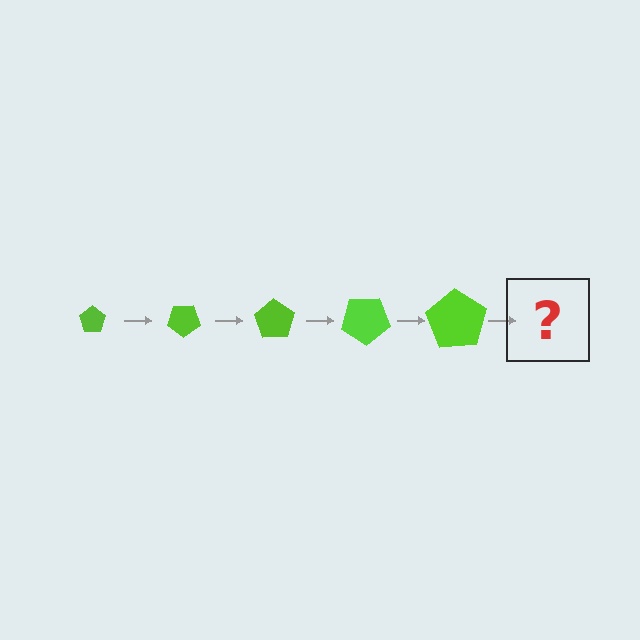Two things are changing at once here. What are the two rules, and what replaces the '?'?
The two rules are that the pentagon grows larger each step and it rotates 35 degrees each step. The '?' should be a pentagon, larger than the previous one and rotated 175 degrees from the start.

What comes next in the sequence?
The next element should be a pentagon, larger than the previous one and rotated 175 degrees from the start.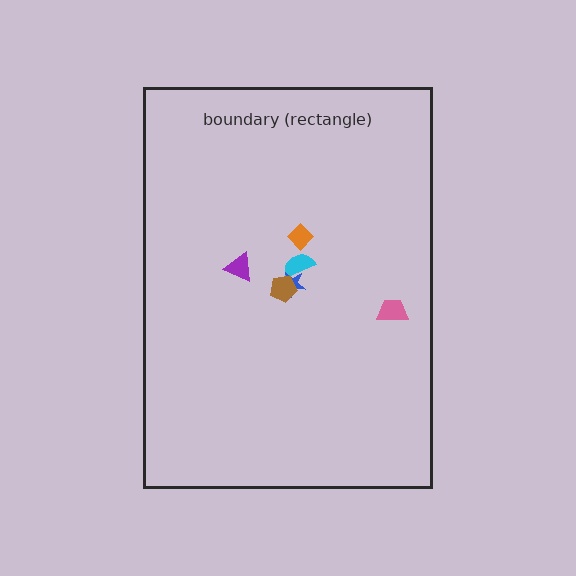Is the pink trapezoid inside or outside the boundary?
Inside.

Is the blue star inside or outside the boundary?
Inside.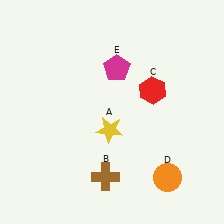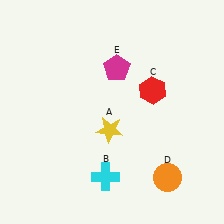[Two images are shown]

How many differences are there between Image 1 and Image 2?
There is 1 difference between the two images.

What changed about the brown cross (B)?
In Image 1, B is brown. In Image 2, it changed to cyan.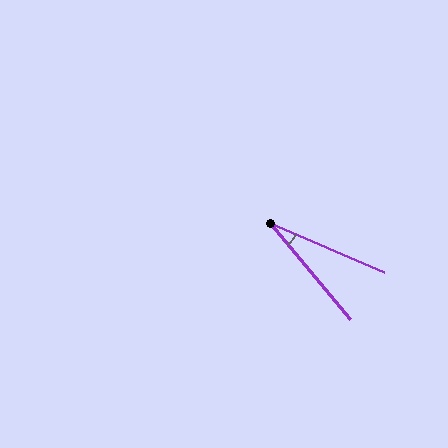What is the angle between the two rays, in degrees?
Approximately 27 degrees.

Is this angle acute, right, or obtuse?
It is acute.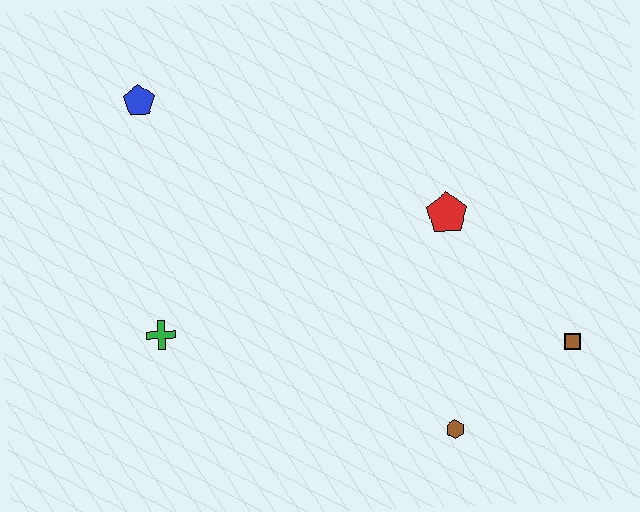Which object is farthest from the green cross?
The brown square is farthest from the green cross.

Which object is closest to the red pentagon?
The brown square is closest to the red pentagon.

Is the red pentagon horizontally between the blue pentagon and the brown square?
Yes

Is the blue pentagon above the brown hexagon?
Yes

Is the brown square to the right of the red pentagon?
Yes